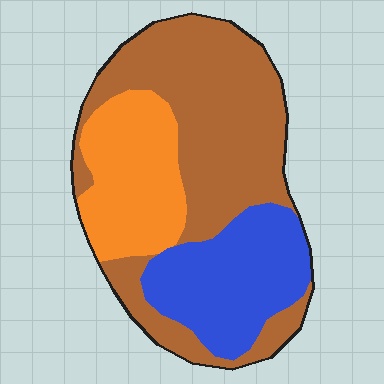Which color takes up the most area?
Brown, at roughly 50%.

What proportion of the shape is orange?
Orange takes up between a sixth and a third of the shape.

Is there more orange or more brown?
Brown.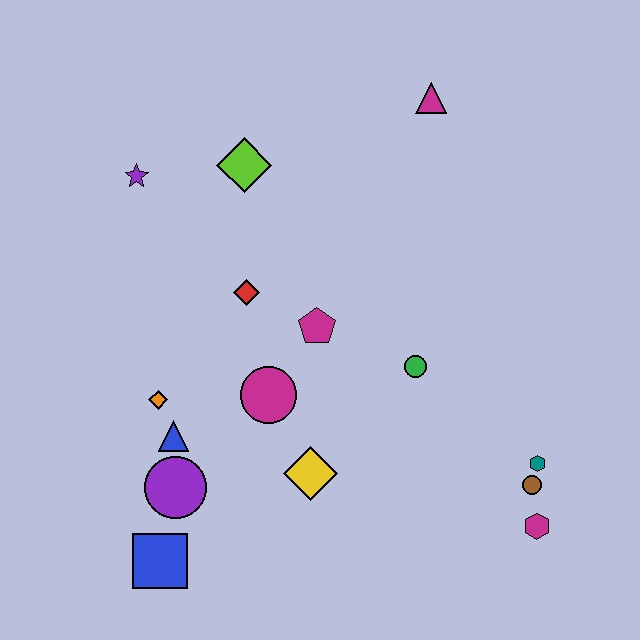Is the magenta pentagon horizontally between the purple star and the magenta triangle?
Yes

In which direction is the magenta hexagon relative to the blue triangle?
The magenta hexagon is to the right of the blue triangle.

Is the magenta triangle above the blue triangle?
Yes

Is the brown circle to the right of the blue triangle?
Yes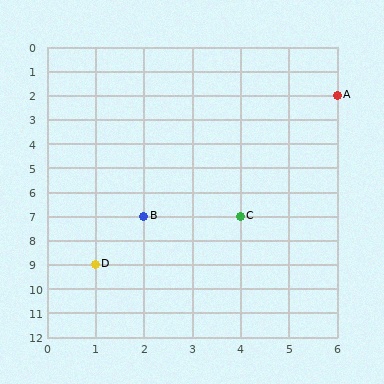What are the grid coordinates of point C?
Point C is at grid coordinates (4, 7).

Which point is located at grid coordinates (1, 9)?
Point D is at (1, 9).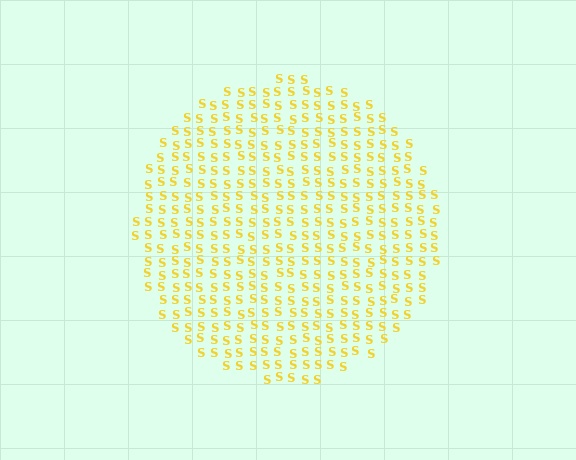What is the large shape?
The large shape is a circle.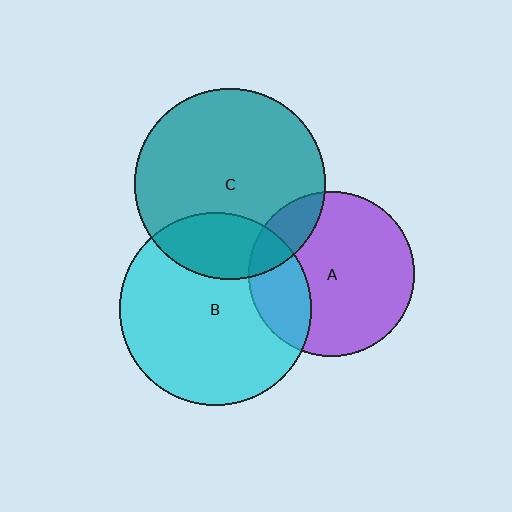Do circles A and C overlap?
Yes.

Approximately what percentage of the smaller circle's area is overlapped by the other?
Approximately 15%.